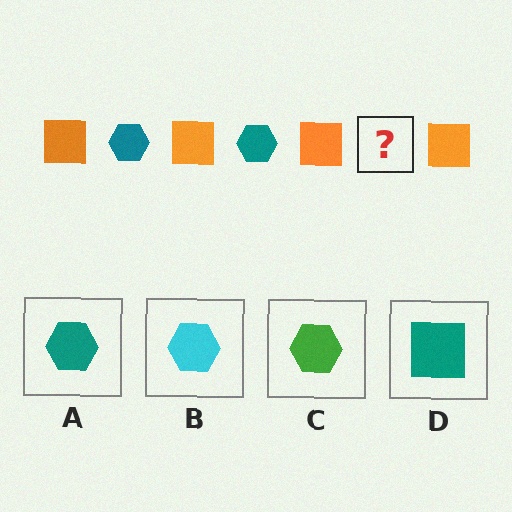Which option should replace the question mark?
Option A.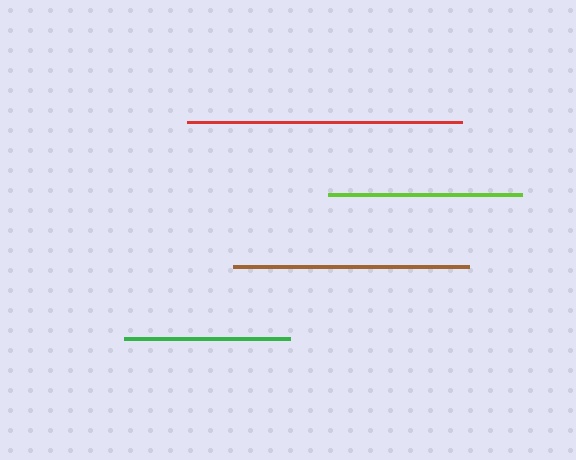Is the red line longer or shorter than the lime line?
The red line is longer than the lime line.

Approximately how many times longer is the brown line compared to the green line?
The brown line is approximately 1.4 times the length of the green line.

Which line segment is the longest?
The red line is the longest at approximately 275 pixels.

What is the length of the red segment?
The red segment is approximately 275 pixels long.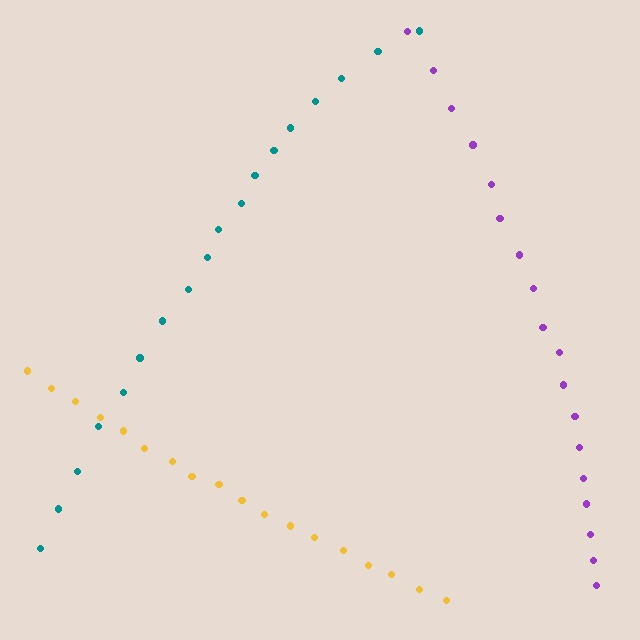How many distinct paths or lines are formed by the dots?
There are 3 distinct paths.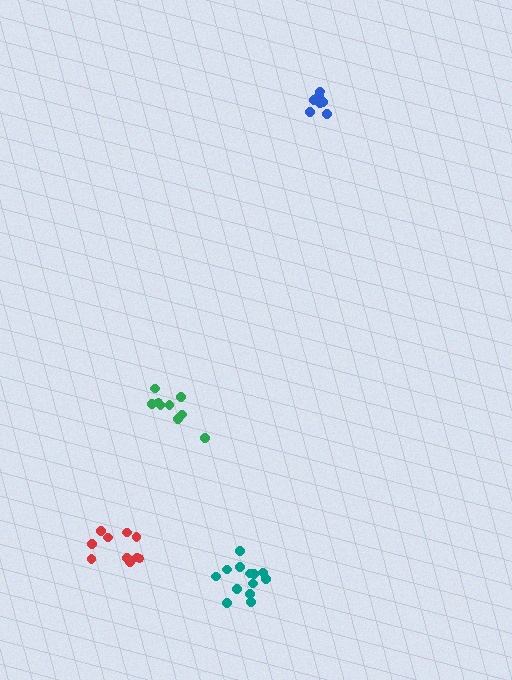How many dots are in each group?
Group 1: 9 dots, Group 2: 10 dots, Group 3: 7 dots, Group 4: 13 dots (39 total).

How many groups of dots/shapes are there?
There are 4 groups.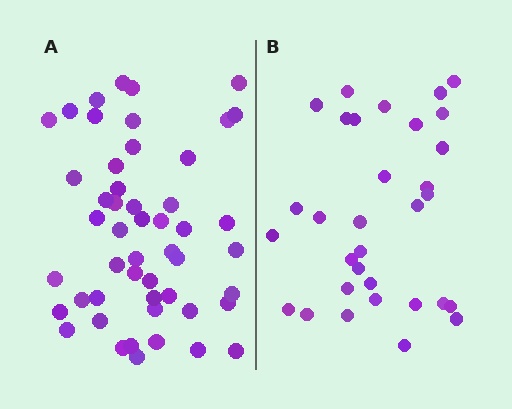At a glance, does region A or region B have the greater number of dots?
Region A (the left region) has more dots.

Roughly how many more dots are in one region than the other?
Region A has approximately 20 more dots than region B.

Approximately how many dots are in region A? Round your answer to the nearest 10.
About 50 dots.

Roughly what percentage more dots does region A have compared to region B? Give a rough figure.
About 55% more.